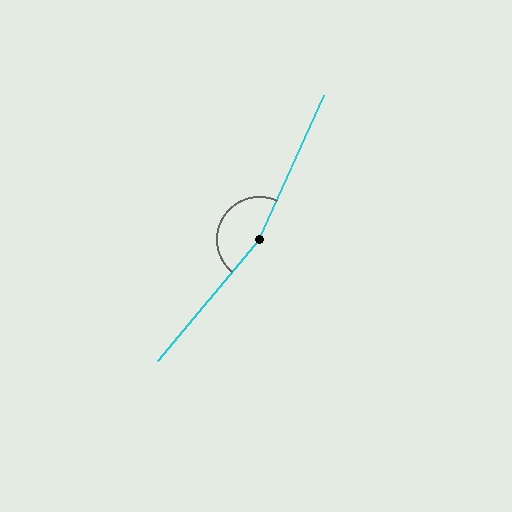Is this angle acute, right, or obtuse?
It is obtuse.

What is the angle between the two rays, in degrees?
Approximately 165 degrees.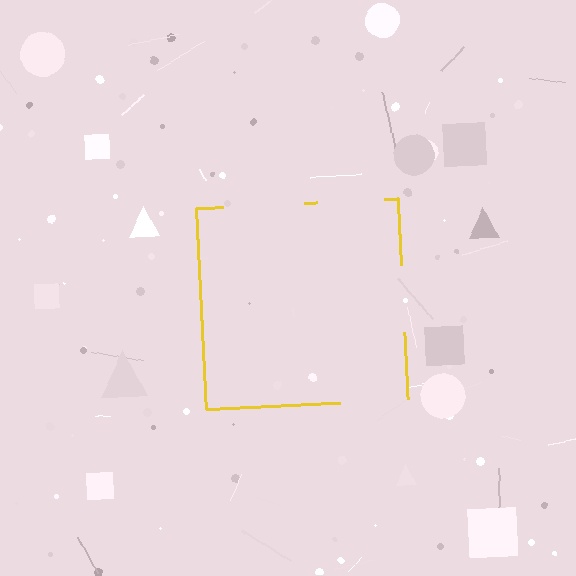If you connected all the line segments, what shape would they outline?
They would outline a square.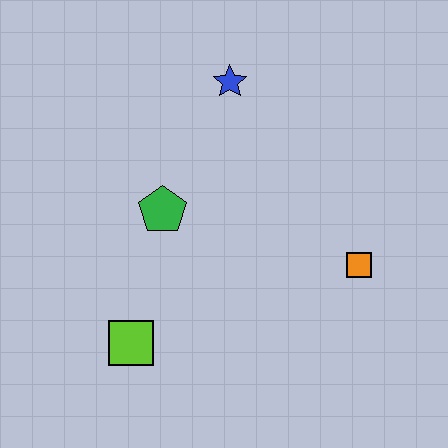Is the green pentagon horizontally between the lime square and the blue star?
Yes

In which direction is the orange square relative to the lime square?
The orange square is to the right of the lime square.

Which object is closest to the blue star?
The green pentagon is closest to the blue star.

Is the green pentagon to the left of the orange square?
Yes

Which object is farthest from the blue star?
The lime square is farthest from the blue star.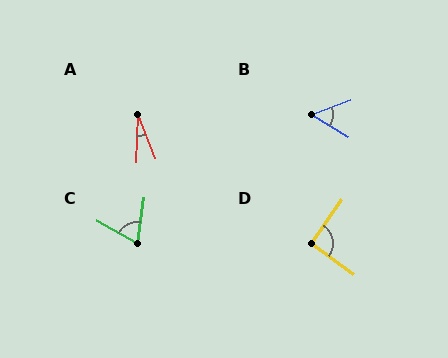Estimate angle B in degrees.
Approximately 52 degrees.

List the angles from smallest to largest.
A (23°), B (52°), C (68°), D (91°).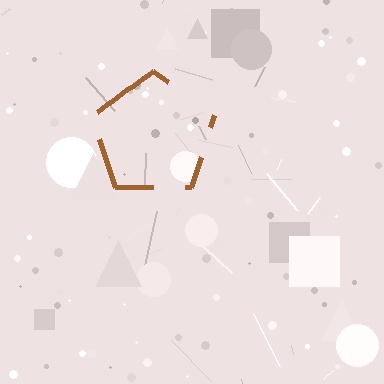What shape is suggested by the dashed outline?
The dashed outline suggests a pentagon.